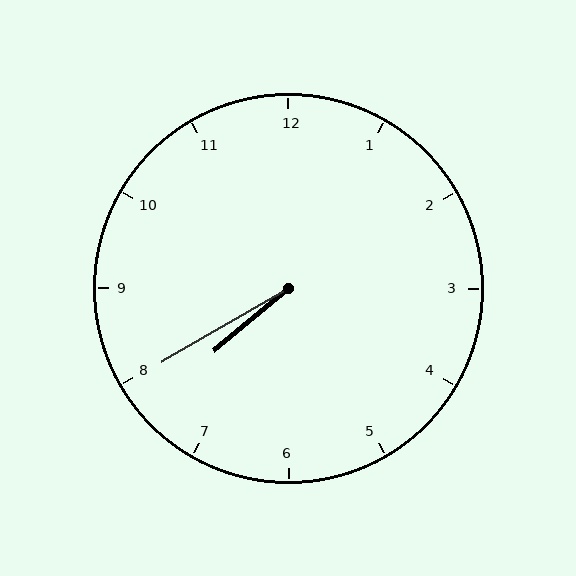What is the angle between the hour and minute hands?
Approximately 10 degrees.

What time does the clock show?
7:40.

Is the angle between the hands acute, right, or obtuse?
It is acute.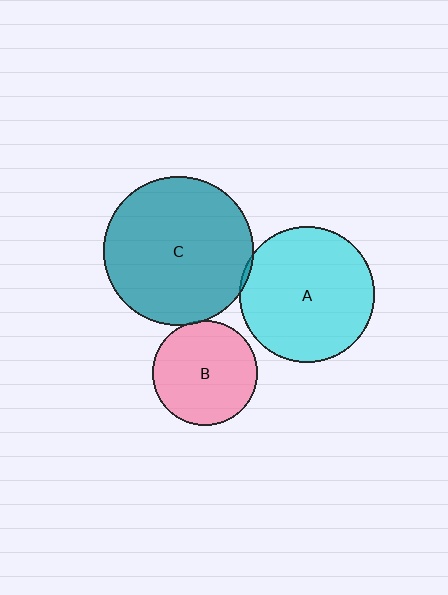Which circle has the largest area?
Circle C (teal).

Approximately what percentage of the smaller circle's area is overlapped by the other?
Approximately 5%.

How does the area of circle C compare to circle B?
Approximately 2.0 times.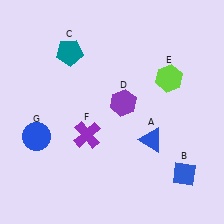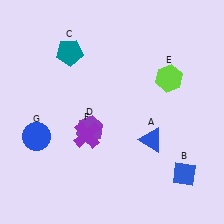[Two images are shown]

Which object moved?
The purple hexagon (D) moved left.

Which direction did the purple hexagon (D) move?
The purple hexagon (D) moved left.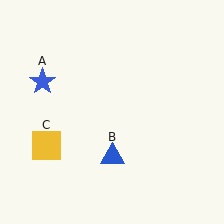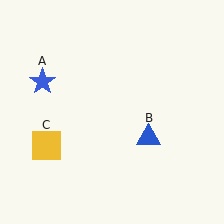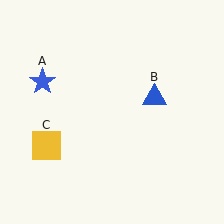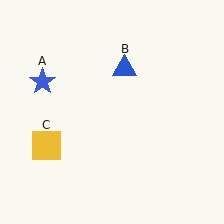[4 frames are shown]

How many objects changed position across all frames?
1 object changed position: blue triangle (object B).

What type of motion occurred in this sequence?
The blue triangle (object B) rotated counterclockwise around the center of the scene.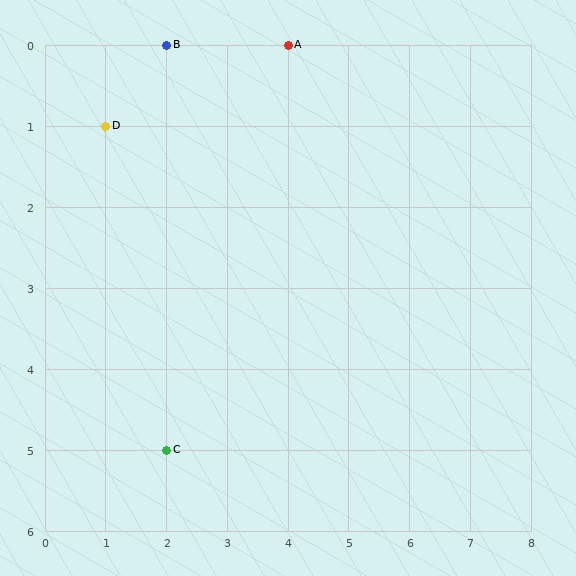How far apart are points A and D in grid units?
Points A and D are 3 columns and 1 row apart (about 3.2 grid units diagonally).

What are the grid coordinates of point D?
Point D is at grid coordinates (1, 1).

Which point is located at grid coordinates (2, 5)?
Point C is at (2, 5).